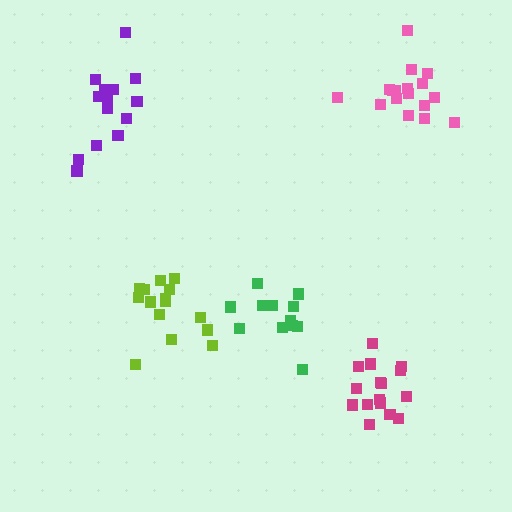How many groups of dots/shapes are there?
There are 5 groups.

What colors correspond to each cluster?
The clusters are colored: magenta, purple, green, lime, pink.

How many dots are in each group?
Group 1: 16 dots, Group 2: 14 dots, Group 3: 12 dots, Group 4: 15 dots, Group 5: 17 dots (74 total).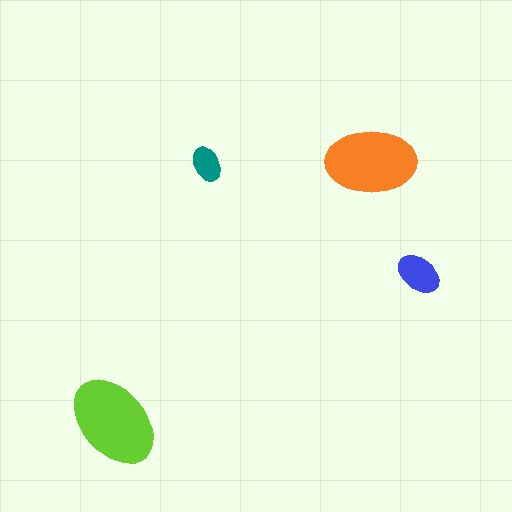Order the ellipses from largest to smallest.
the lime one, the orange one, the blue one, the teal one.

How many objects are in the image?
There are 4 objects in the image.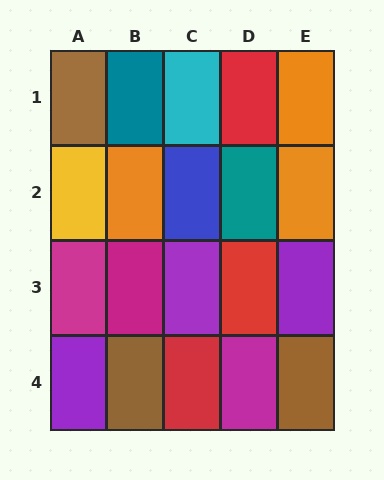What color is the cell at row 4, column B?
Brown.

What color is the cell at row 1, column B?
Teal.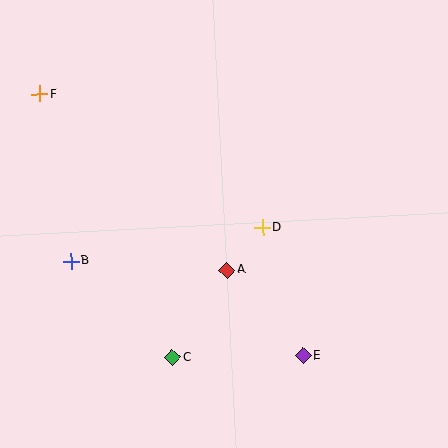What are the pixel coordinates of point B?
Point B is at (71, 261).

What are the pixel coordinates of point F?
Point F is at (40, 94).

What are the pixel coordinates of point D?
Point D is at (262, 228).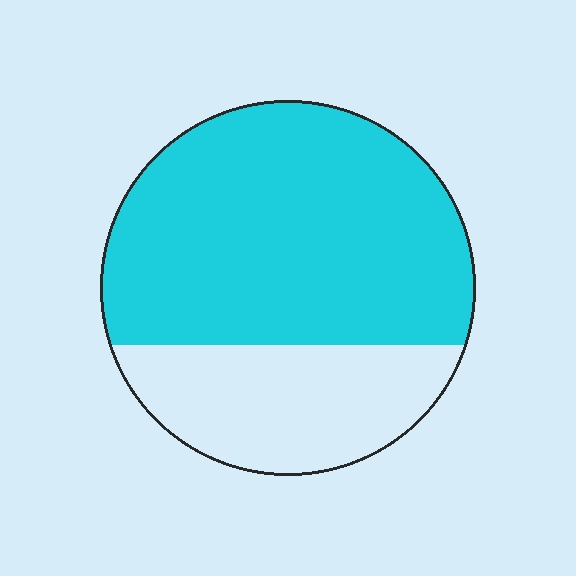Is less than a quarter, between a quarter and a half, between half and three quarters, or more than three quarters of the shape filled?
Between half and three quarters.